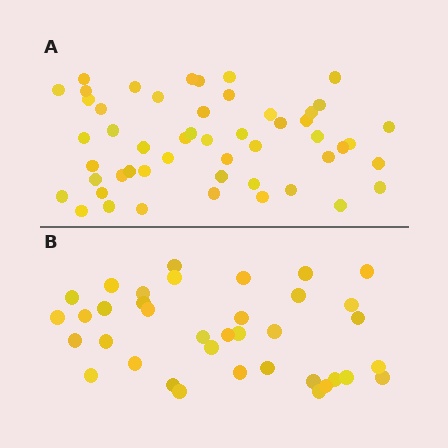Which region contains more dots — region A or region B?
Region A (the top region) has more dots.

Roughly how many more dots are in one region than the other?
Region A has approximately 15 more dots than region B.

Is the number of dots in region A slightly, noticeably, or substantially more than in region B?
Region A has noticeably more, but not dramatically so. The ratio is roughly 1.4 to 1.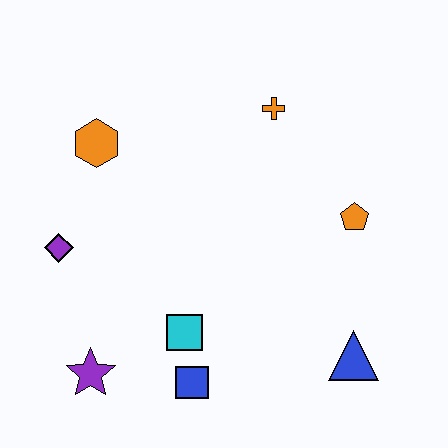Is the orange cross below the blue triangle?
No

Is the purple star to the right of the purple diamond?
Yes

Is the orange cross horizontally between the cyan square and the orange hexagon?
No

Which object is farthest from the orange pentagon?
The purple star is farthest from the orange pentagon.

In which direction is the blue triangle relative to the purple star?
The blue triangle is to the right of the purple star.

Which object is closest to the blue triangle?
The orange pentagon is closest to the blue triangle.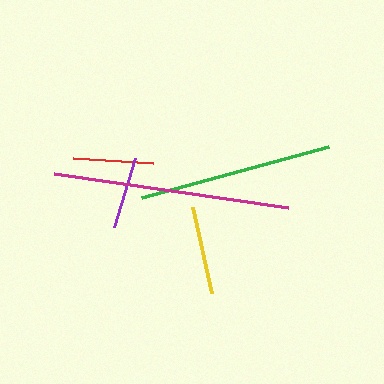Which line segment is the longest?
The magenta line is the longest at approximately 237 pixels.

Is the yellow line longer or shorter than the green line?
The green line is longer than the yellow line.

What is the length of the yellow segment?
The yellow segment is approximately 87 pixels long.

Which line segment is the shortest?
The purple line is the shortest at approximately 73 pixels.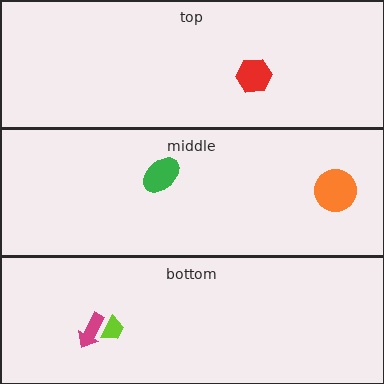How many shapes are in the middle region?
2.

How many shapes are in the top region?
1.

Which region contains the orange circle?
The middle region.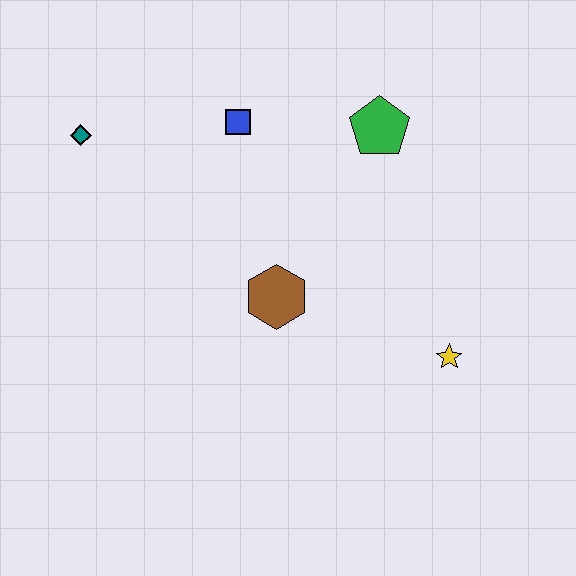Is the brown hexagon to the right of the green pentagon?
No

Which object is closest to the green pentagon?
The blue square is closest to the green pentagon.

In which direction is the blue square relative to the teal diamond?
The blue square is to the right of the teal diamond.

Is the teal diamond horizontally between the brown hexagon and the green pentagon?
No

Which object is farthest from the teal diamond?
The yellow star is farthest from the teal diamond.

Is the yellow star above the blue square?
No